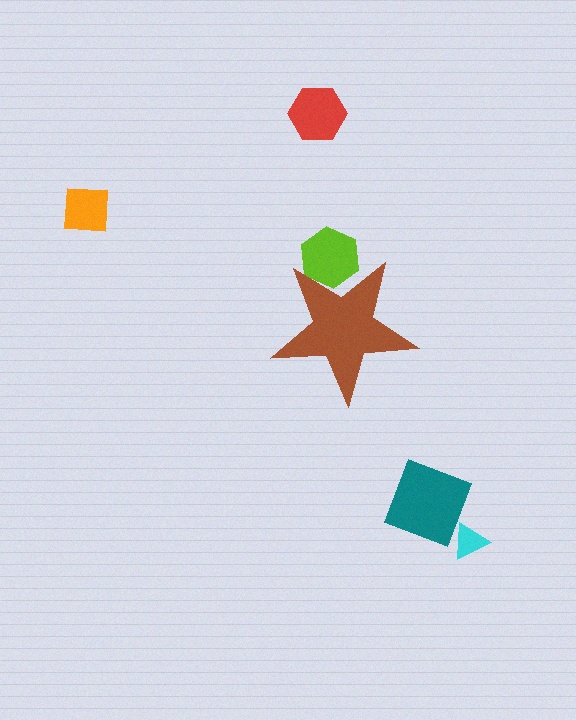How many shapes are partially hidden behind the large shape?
1 shape is partially hidden.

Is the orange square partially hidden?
No, the orange square is fully visible.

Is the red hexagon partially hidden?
No, the red hexagon is fully visible.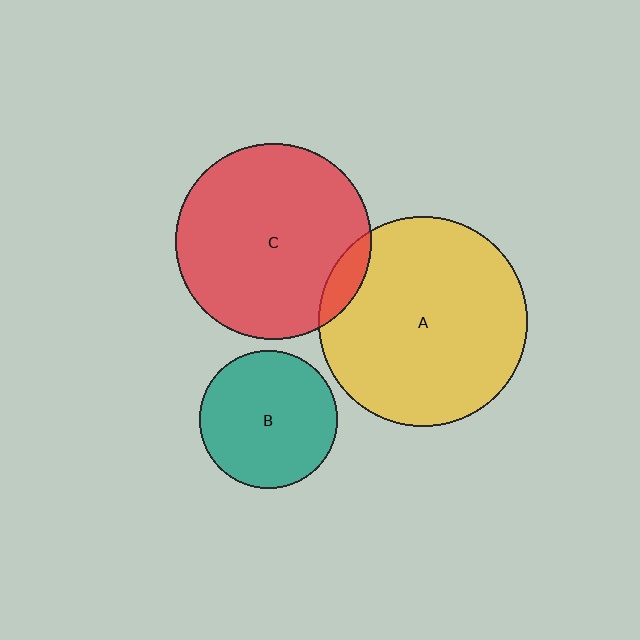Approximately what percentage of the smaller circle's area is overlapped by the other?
Approximately 10%.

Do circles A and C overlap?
Yes.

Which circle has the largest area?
Circle A (yellow).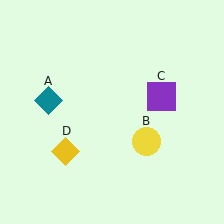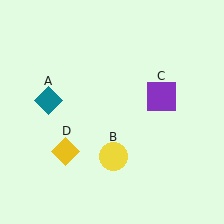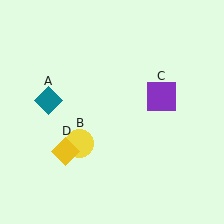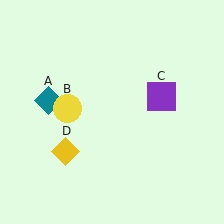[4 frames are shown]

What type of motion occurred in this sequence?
The yellow circle (object B) rotated clockwise around the center of the scene.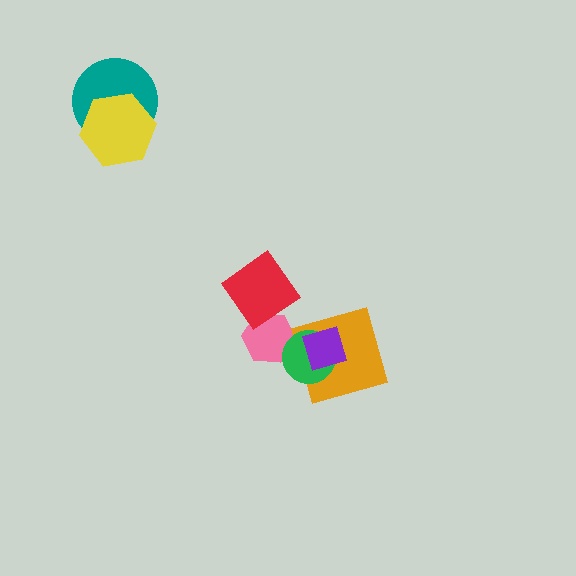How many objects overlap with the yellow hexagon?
1 object overlaps with the yellow hexagon.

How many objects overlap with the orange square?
2 objects overlap with the orange square.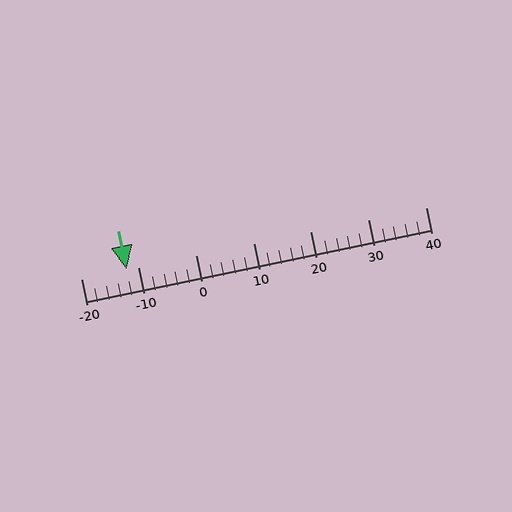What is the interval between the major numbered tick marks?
The major tick marks are spaced 10 units apart.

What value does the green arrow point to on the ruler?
The green arrow points to approximately -12.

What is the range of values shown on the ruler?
The ruler shows values from -20 to 40.